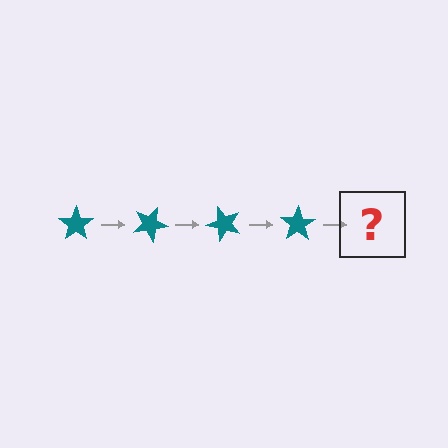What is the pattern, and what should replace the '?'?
The pattern is that the star rotates 25 degrees each step. The '?' should be a teal star rotated 100 degrees.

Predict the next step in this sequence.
The next step is a teal star rotated 100 degrees.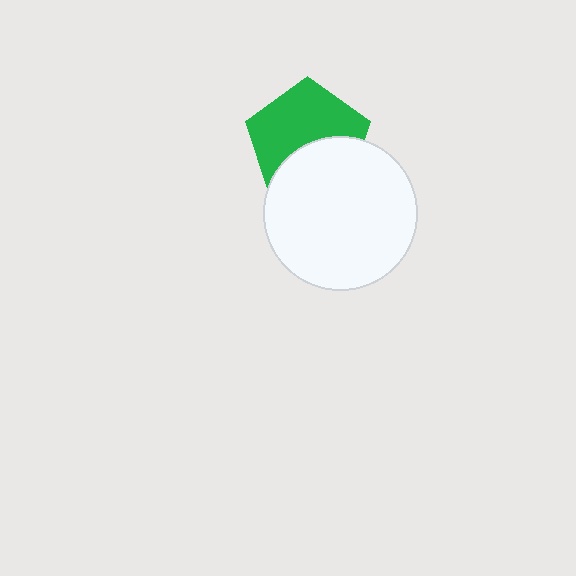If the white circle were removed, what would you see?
You would see the complete green pentagon.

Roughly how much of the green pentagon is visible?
About half of it is visible (roughly 59%).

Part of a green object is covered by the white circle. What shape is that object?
It is a pentagon.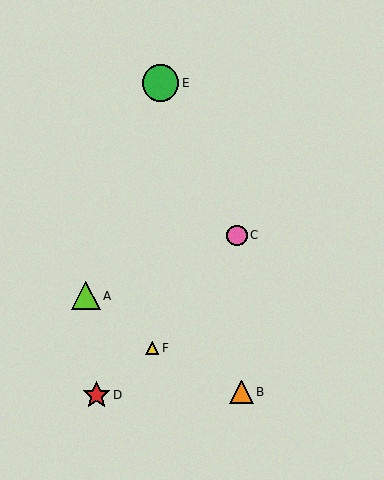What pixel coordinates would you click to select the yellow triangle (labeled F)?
Click at (152, 348) to select the yellow triangle F.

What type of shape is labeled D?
Shape D is a red star.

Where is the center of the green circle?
The center of the green circle is at (160, 83).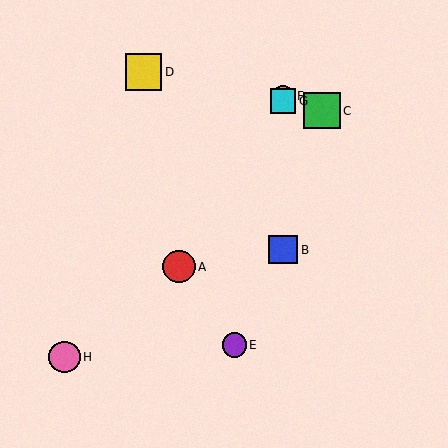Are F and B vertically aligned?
Yes, both are at x≈283.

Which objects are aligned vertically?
Objects B, F, G are aligned vertically.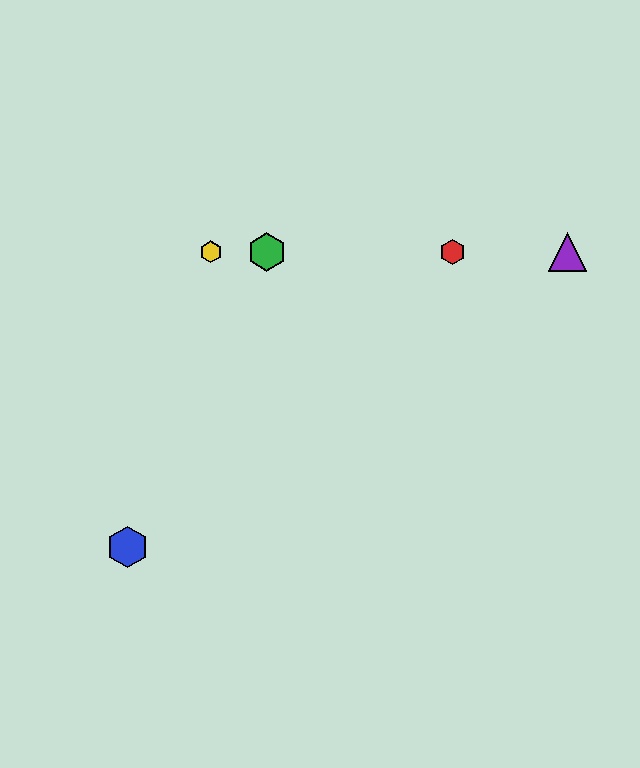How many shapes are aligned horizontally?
4 shapes (the red hexagon, the green hexagon, the yellow hexagon, the purple triangle) are aligned horizontally.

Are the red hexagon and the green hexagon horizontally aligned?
Yes, both are at y≈252.